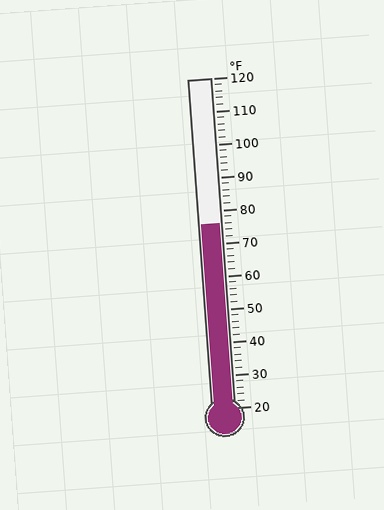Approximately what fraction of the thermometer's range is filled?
The thermometer is filled to approximately 55% of its range.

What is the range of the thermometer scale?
The thermometer scale ranges from 20°F to 120°F.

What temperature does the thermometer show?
The thermometer shows approximately 76°F.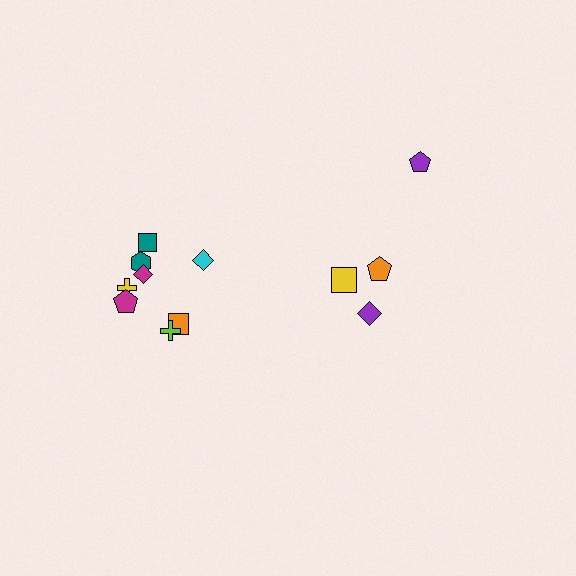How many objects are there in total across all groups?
There are 12 objects.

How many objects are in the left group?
There are 8 objects.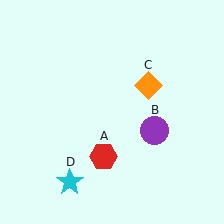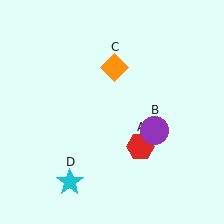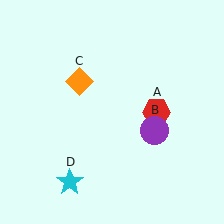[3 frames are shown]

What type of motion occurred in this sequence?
The red hexagon (object A), orange diamond (object C) rotated counterclockwise around the center of the scene.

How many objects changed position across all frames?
2 objects changed position: red hexagon (object A), orange diamond (object C).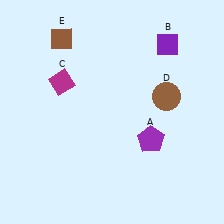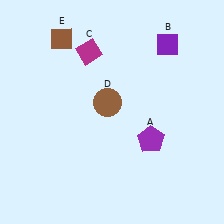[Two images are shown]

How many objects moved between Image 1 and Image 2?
2 objects moved between the two images.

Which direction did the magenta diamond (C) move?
The magenta diamond (C) moved up.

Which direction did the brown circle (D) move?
The brown circle (D) moved left.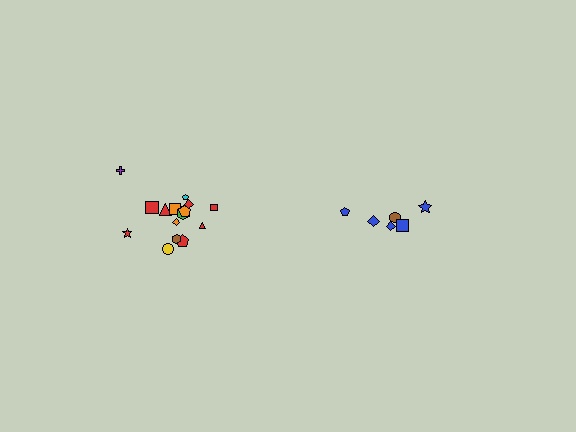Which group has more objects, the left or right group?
The left group.